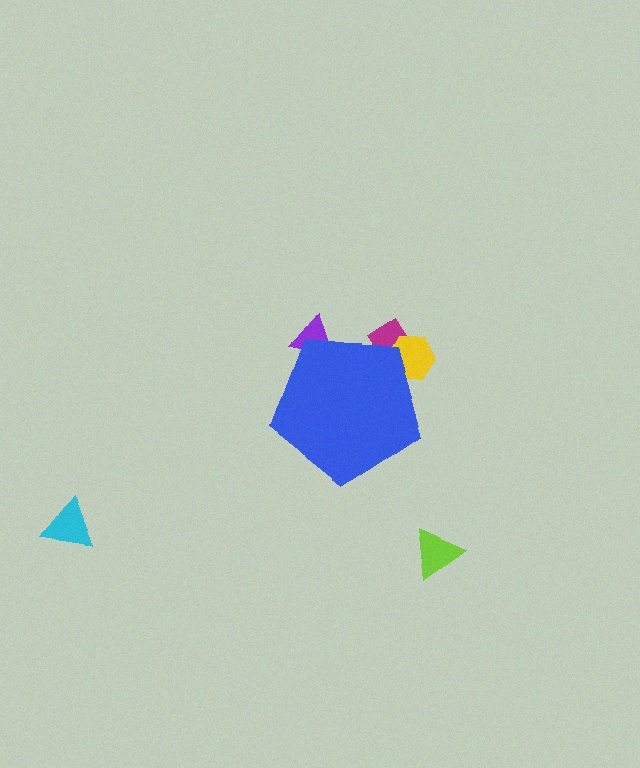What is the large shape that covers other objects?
A blue pentagon.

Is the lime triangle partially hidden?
No, the lime triangle is fully visible.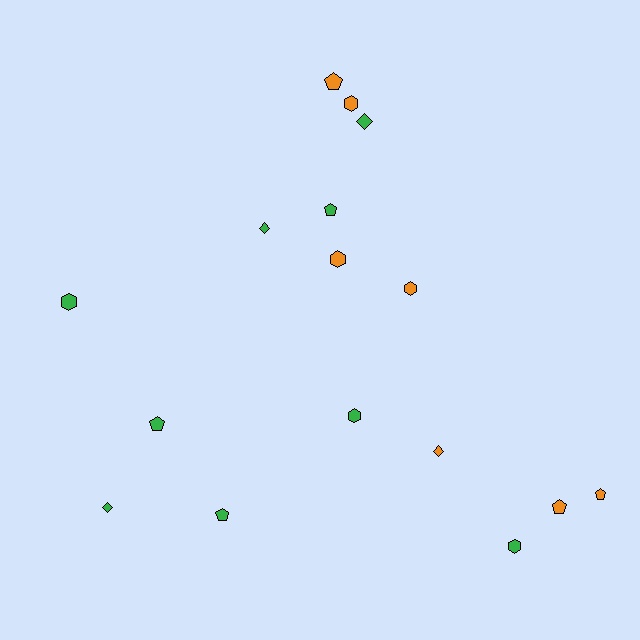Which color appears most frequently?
Green, with 9 objects.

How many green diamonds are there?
There are 3 green diamonds.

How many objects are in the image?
There are 16 objects.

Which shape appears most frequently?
Hexagon, with 6 objects.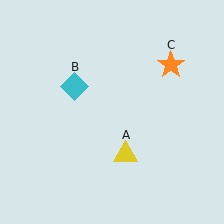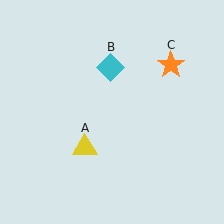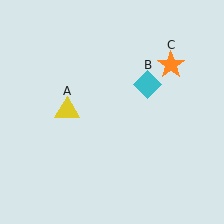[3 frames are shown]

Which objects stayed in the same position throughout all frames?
Orange star (object C) remained stationary.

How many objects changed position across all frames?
2 objects changed position: yellow triangle (object A), cyan diamond (object B).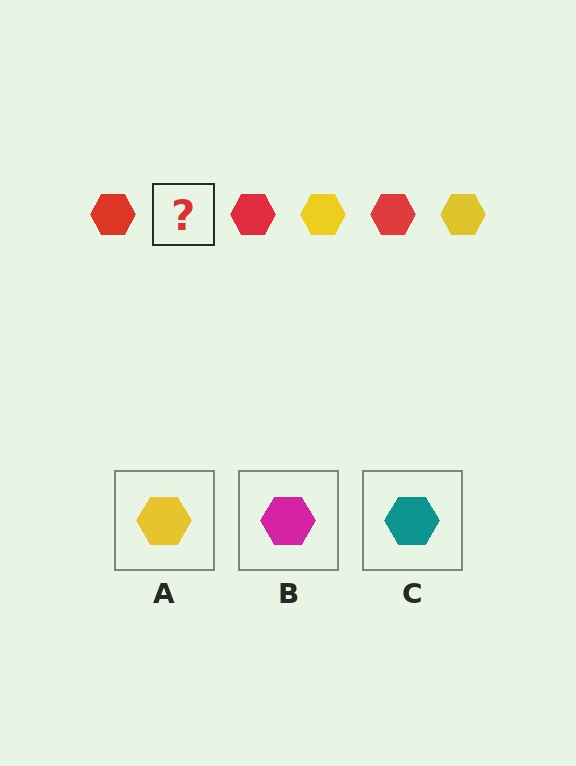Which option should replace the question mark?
Option A.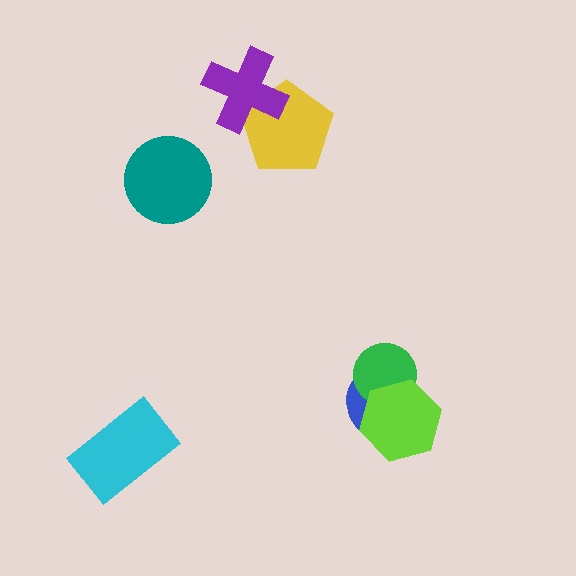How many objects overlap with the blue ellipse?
2 objects overlap with the blue ellipse.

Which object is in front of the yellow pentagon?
The purple cross is in front of the yellow pentagon.